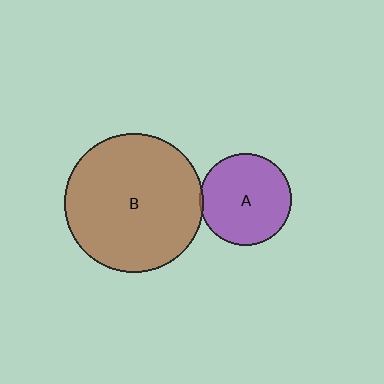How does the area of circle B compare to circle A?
Approximately 2.3 times.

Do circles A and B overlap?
Yes.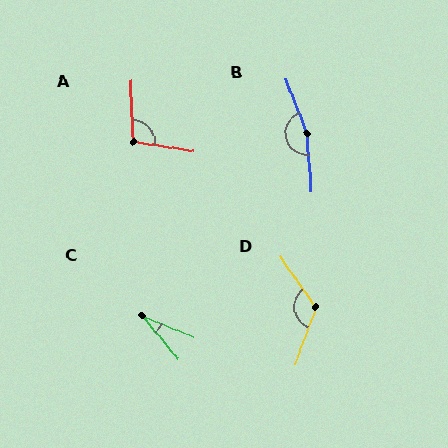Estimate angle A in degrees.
Approximately 101 degrees.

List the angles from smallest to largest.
C (28°), A (101°), D (125°), B (163°).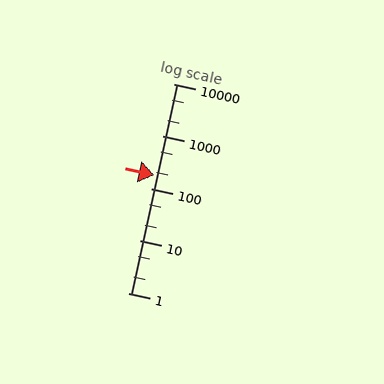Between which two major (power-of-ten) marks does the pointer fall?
The pointer is between 100 and 1000.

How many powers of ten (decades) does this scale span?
The scale spans 4 decades, from 1 to 10000.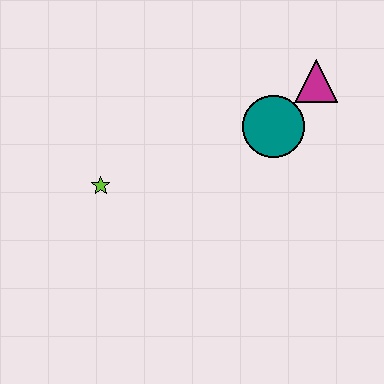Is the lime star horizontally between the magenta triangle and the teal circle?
No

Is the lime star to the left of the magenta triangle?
Yes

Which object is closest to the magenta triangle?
The teal circle is closest to the magenta triangle.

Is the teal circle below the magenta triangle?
Yes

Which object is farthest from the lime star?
The magenta triangle is farthest from the lime star.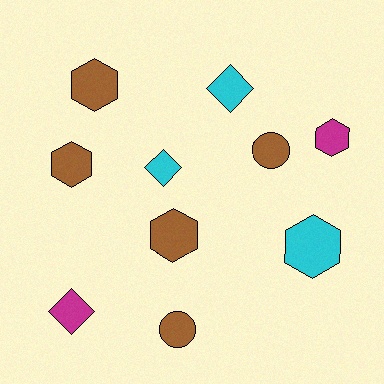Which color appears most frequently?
Brown, with 5 objects.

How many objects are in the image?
There are 10 objects.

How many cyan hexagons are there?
There is 1 cyan hexagon.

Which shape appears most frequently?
Hexagon, with 5 objects.